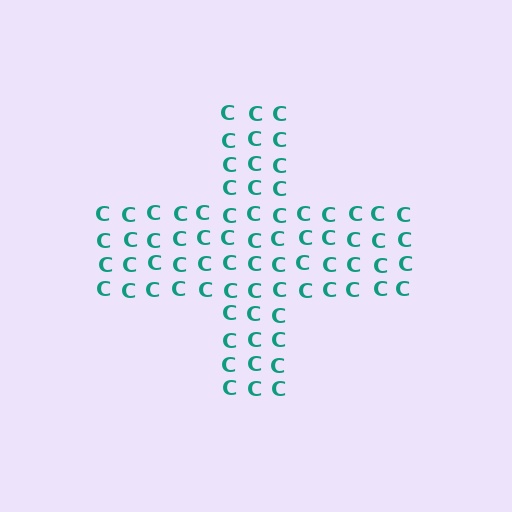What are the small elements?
The small elements are letter C's.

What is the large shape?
The large shape is a cross.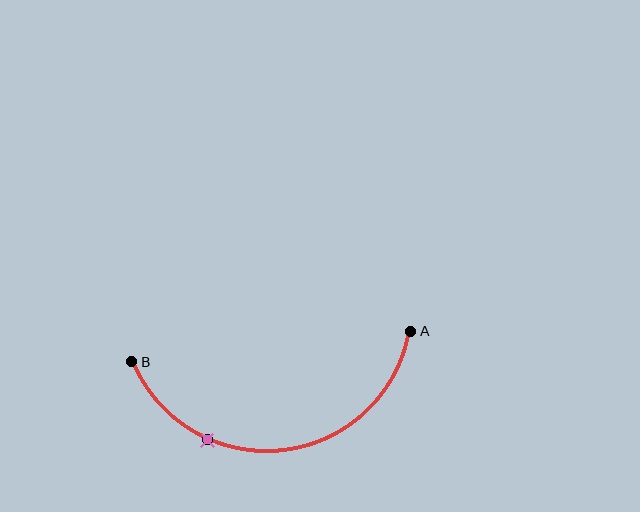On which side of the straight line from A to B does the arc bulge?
The arc bulges below the straight line connecting A and B.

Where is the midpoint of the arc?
The arc midpoint is the point on the curve farthest from the straight line joining A and B. It sits below that line.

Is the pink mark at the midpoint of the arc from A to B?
No. The pink mark lies on the arc but is closer to endpoint B. The arc midpoint would be at the point on the curve equidistant along the arc from both A and B.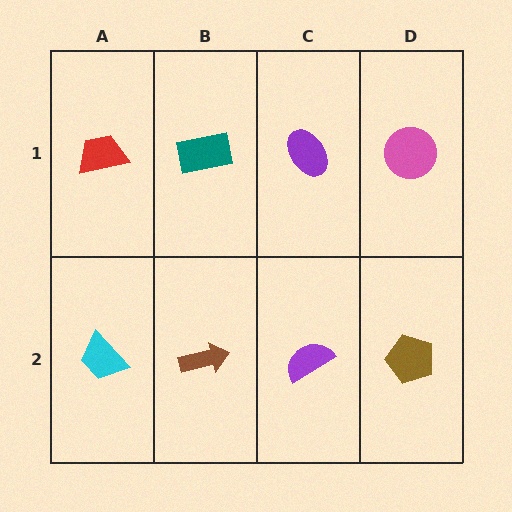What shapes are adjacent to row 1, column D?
A brown pentagon (row 2, column D), a purple ellipse (row 1, column C).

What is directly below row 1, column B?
A brown arrow.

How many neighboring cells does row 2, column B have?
3.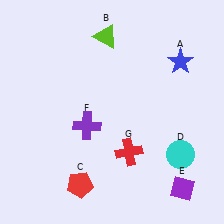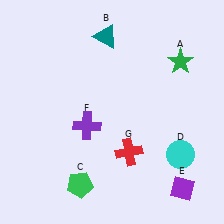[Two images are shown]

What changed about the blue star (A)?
In Image 1, A is blue. In Image 2, it changed to green.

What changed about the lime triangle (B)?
In Image 1, B is lime. In Image 2, it changed to teal.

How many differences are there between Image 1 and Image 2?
There are 3 differences between the two images.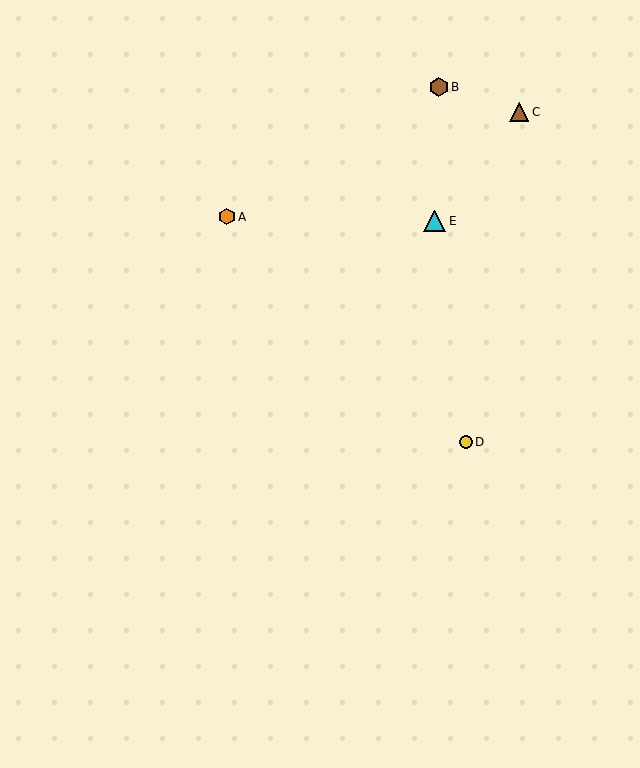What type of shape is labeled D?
Shape D is a yellow circle.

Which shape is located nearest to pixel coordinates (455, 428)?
The yellow circle (labeled D) at (466, 442) is nearest to that location.